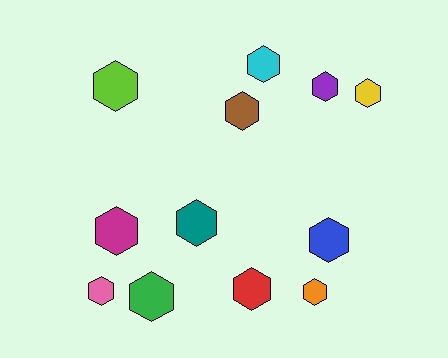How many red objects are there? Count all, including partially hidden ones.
There is 1 red object.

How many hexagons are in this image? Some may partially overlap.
There are 12 hexagons.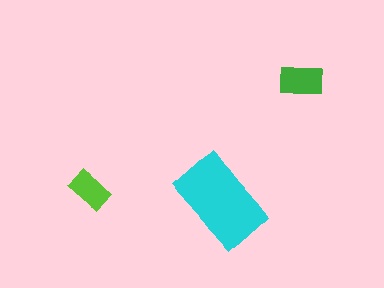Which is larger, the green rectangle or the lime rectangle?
The green one.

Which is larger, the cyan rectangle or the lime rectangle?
The cyan one.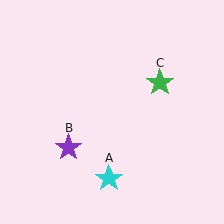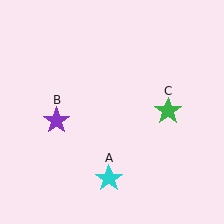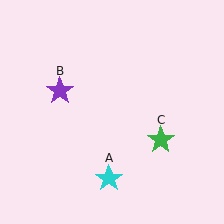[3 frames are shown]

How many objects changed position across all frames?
2 objects changed position: purple star (object B), green star (object C).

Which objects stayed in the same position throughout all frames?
Cyan star (object A) remained stationary.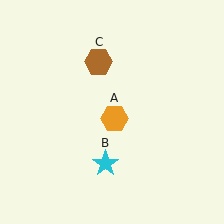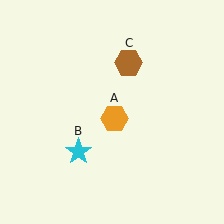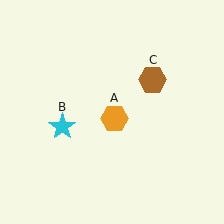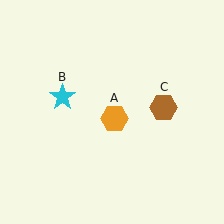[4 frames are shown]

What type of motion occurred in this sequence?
The cyan star (object B), brown hexagon (object C) rotated clockwise around the center of the scene.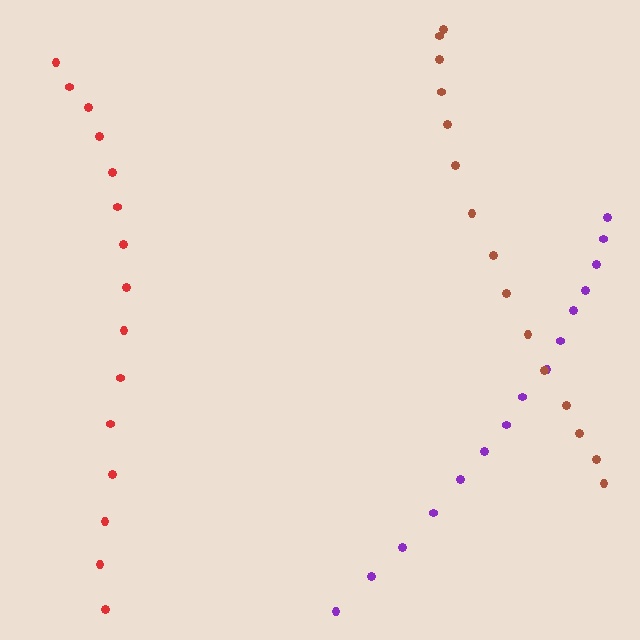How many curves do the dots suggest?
There are 3 distinct paths.